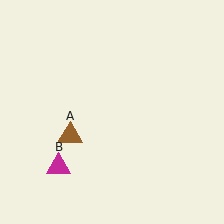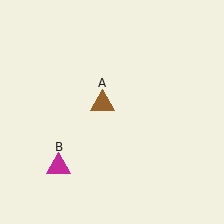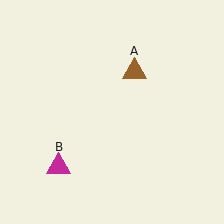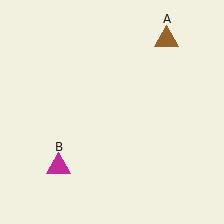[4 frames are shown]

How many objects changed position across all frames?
1 object changed position: brown triangle (object A).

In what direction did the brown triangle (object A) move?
The brown triangle (object A) moved up and to the right.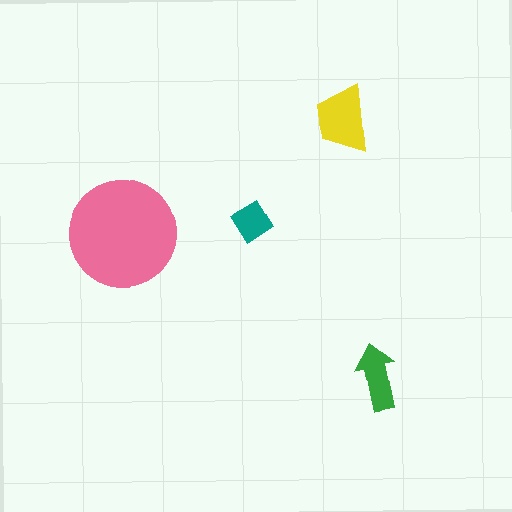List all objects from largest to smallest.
The pink circle, the yellow trapezoid, the green arrow, the teal diamond.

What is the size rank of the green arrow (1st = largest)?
3rd.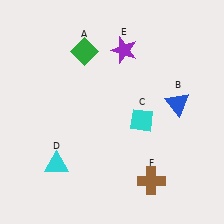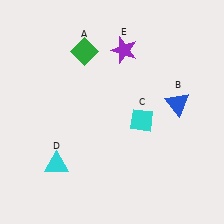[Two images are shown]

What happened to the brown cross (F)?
The brown cross (F) was removed in Image 2. It was in the bottom-right area of Image 1.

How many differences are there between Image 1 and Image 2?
There is 1 difference between the two images.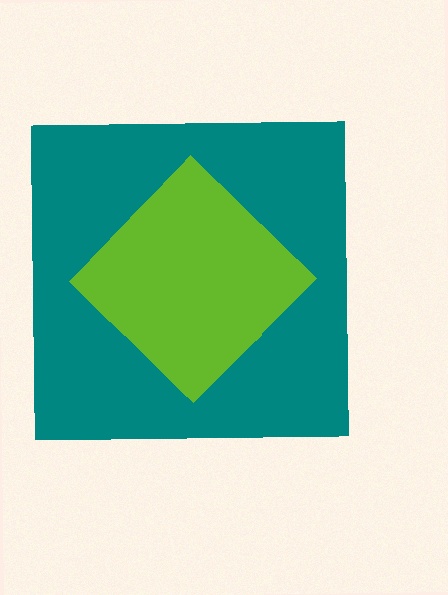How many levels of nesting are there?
2.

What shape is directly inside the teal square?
The lime diamond.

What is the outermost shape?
The teal square.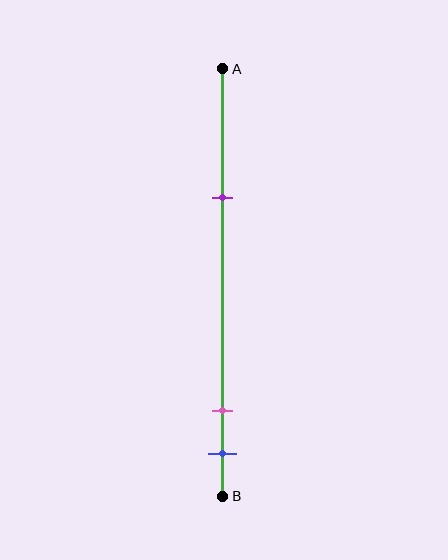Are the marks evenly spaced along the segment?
No, the marks are not evenly spaced.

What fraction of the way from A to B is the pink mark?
The pink mark is approximately 80% (0.8) of the way from A to B.